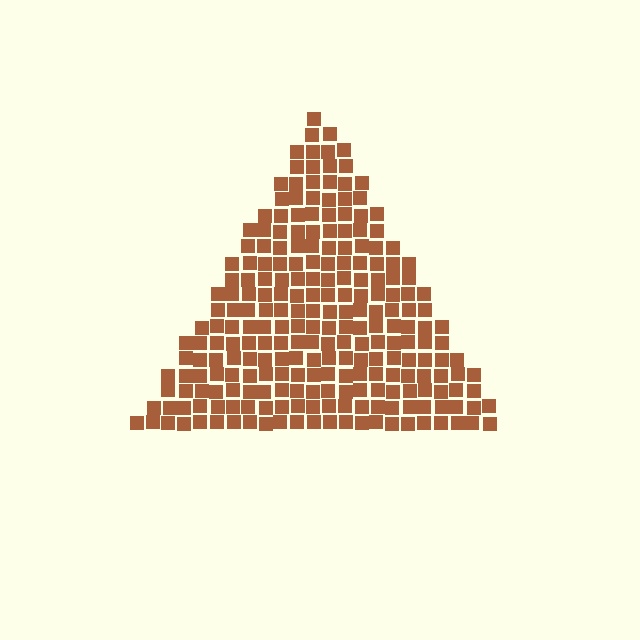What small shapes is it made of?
It is made of small squares.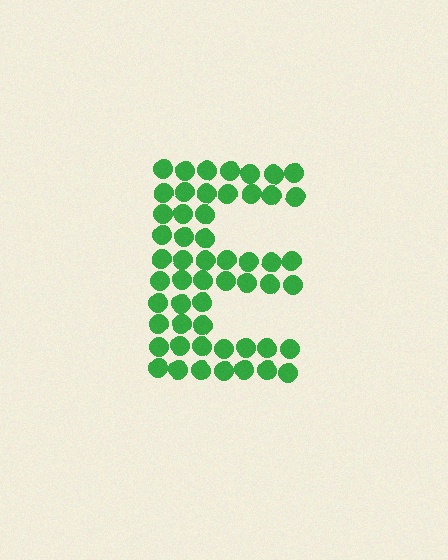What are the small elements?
The small elements are circles.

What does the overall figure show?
The overall figure shows the letter E.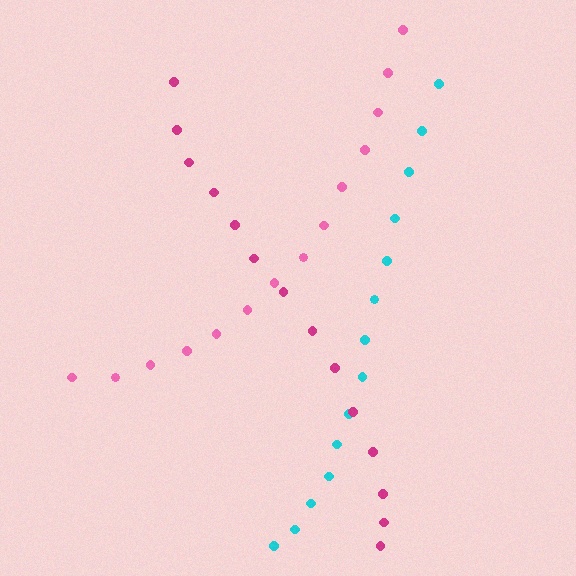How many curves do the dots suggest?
There are 3 distinct paths.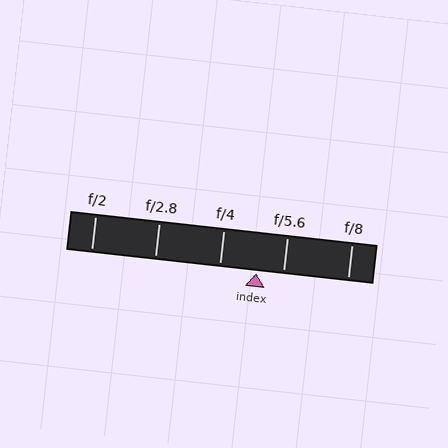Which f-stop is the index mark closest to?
The index mark is closest to f/5.6.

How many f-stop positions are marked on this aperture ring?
There are 5 f-stop positions marked.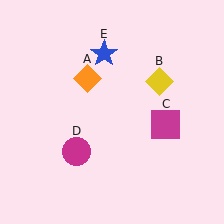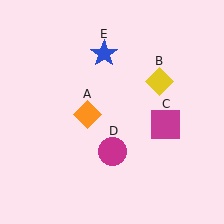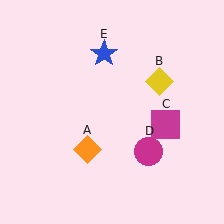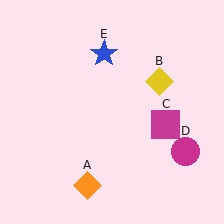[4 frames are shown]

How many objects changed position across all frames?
2 objects changed position: orange diamond (object A), magenta circle (object D).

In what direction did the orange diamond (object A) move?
The orange diamond (object A) moved down.